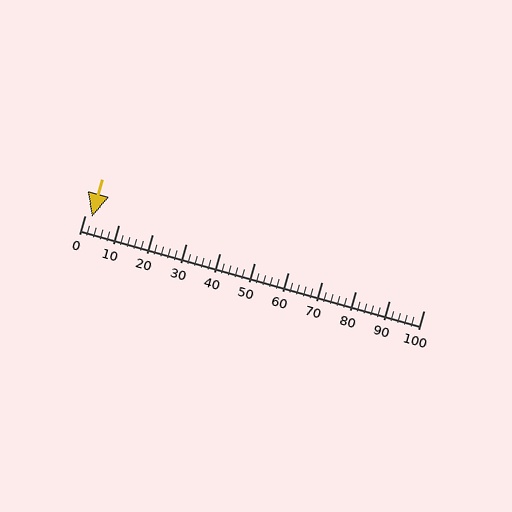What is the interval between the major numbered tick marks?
The major tick marks are spaced 10 units apart.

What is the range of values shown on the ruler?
The ruler shows values from 0 to 100.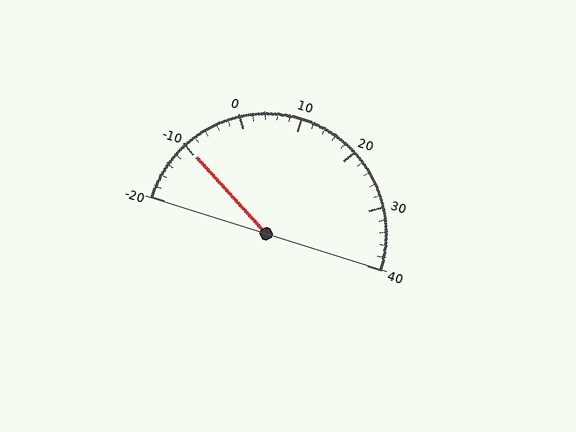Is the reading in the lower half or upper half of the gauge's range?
The reading is in the lower half of the range (-20 to 40).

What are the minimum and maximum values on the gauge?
The gauge ranges from -20 to 40.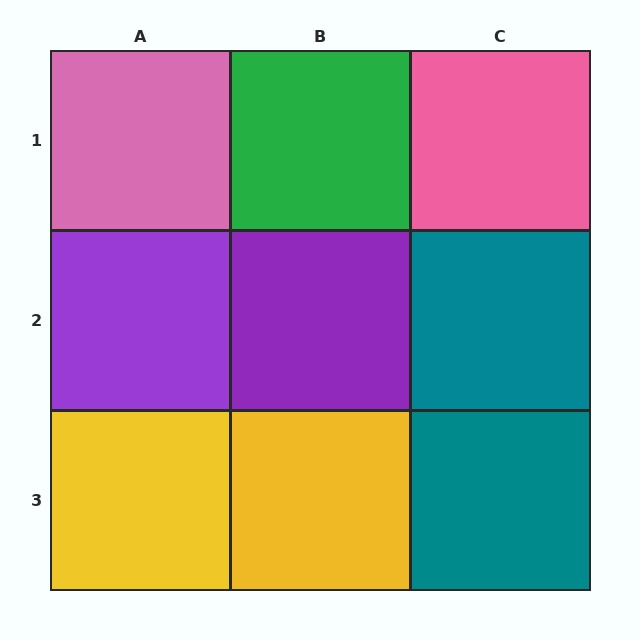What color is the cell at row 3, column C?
Teal.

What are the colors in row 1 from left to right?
Pink, green, pink.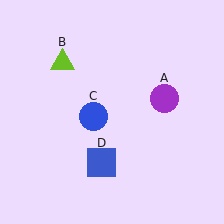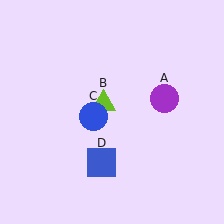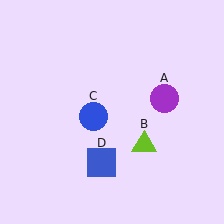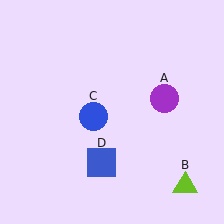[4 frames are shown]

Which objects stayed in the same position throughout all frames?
Purple circle (object A) and blue circle (object C) and blue square (object D) remained stationary.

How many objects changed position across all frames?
1 object changed position: lime triangle (object B).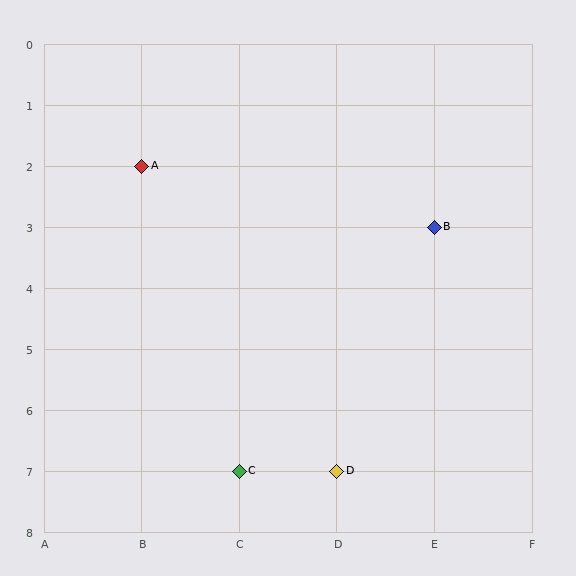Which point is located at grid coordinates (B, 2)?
Point A is at (B, 2).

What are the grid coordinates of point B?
Point B is at grid coordinates (E, 3).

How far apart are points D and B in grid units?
Points D and B are 1 column and 4 rows apart (about 4.1 grid units diagonally).